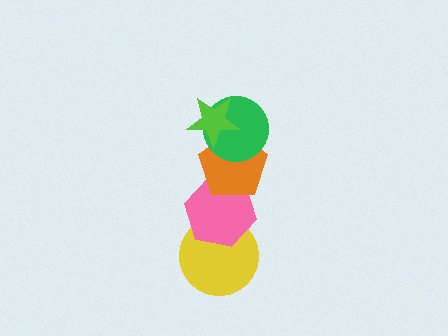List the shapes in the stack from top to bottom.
From top to bottom: the lime star, the green circle, the orange pentagon, the pink hexagon, the yellow circle.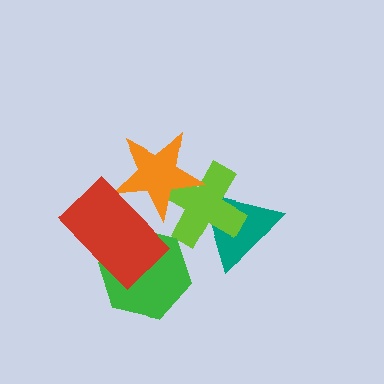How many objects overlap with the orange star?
2 objects overlap with the orange star.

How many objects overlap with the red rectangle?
2 objects overlap with the red rectangle.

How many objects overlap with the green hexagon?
1 object overlaps with the green hexagon.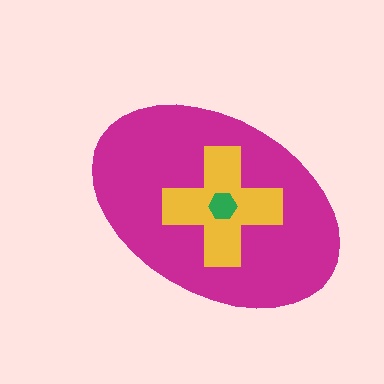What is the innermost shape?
The green hexagon.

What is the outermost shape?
The magenta ellipse.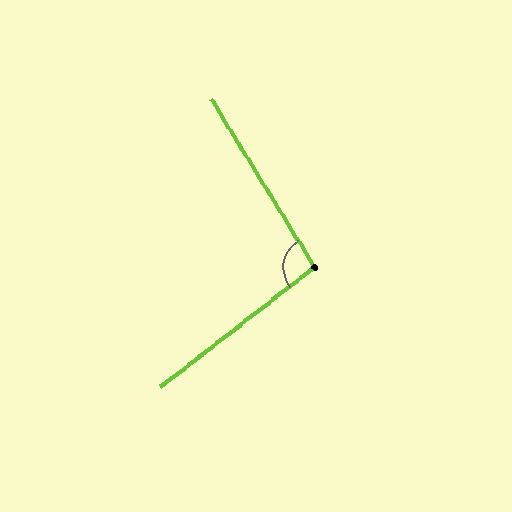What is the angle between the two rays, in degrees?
Approximately 96 degrees.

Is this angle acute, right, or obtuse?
It is obtuse.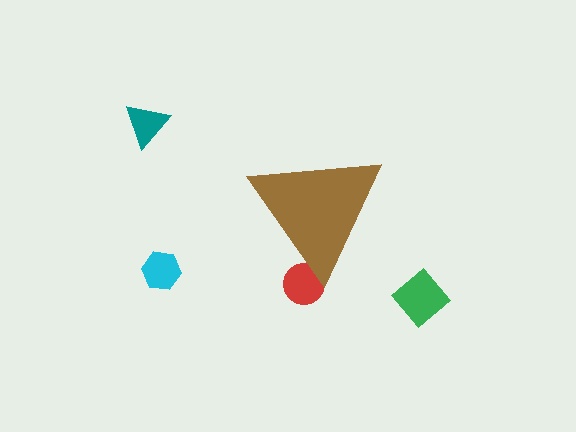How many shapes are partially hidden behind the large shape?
1 shape is partially hidden.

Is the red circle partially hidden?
Yes, the red circle is partially hidden behind the brown triangle.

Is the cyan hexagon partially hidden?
No, the cyan hexagon is fully visible.